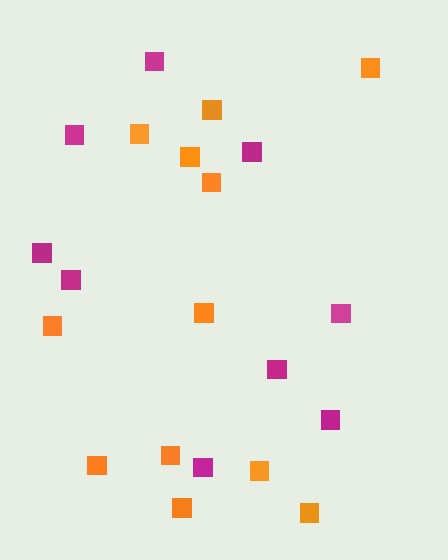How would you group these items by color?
There are 2 groups: one group of orange squares (12) and one group of magenta squares (9).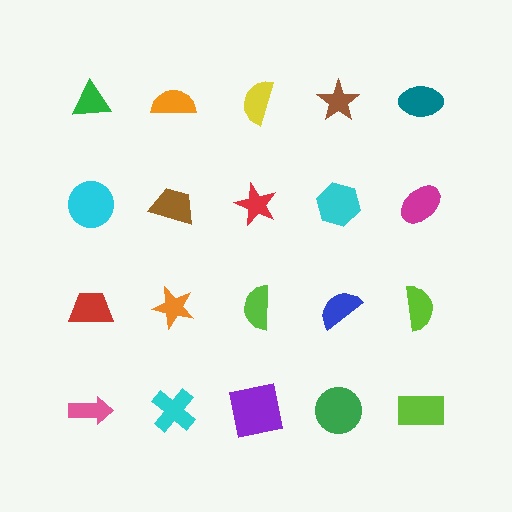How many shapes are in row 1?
5 shapes.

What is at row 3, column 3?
A lime semicircle.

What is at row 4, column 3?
A purple square.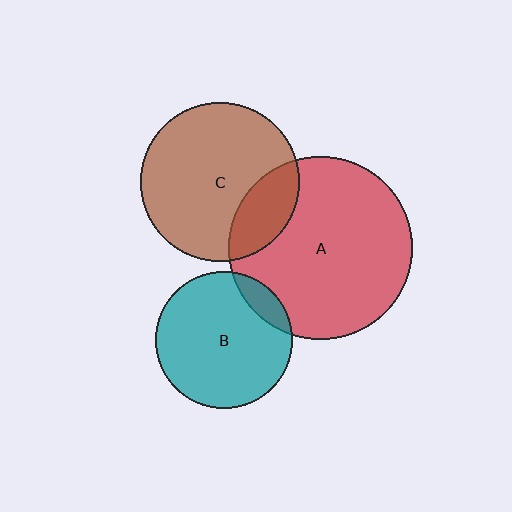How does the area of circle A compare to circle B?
Approximately 1.8 times.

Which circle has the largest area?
Circle A (red).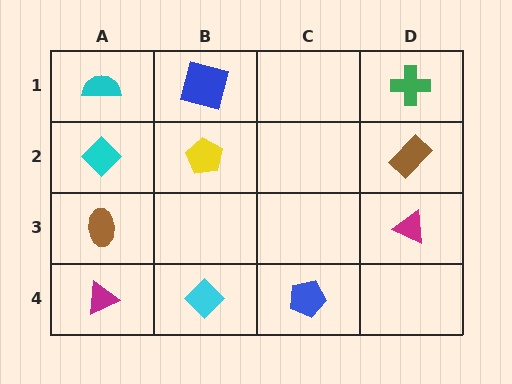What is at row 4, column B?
A cyan diamond.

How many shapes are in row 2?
3 shapes.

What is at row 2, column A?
A cyan diamond.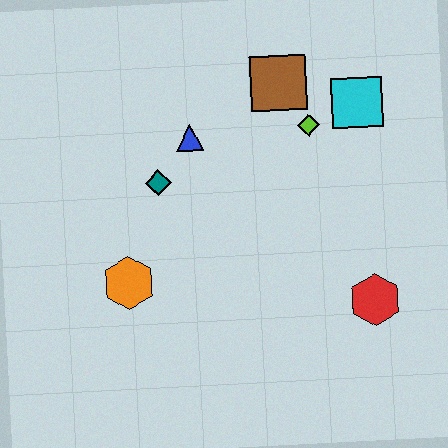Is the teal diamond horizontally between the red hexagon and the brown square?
No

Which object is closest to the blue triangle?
The teal diamond is closest to the blue triangle.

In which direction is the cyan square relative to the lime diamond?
The cyan square is to the right of the lime diamond.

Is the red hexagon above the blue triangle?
No